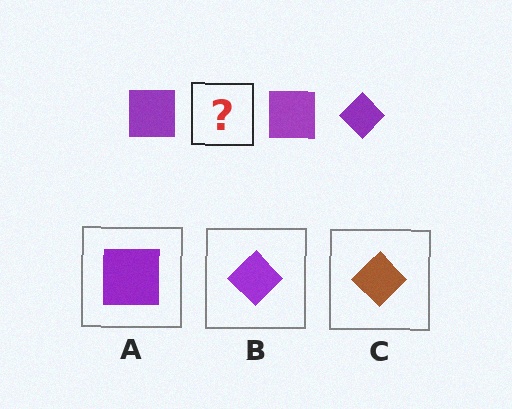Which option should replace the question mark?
Option B.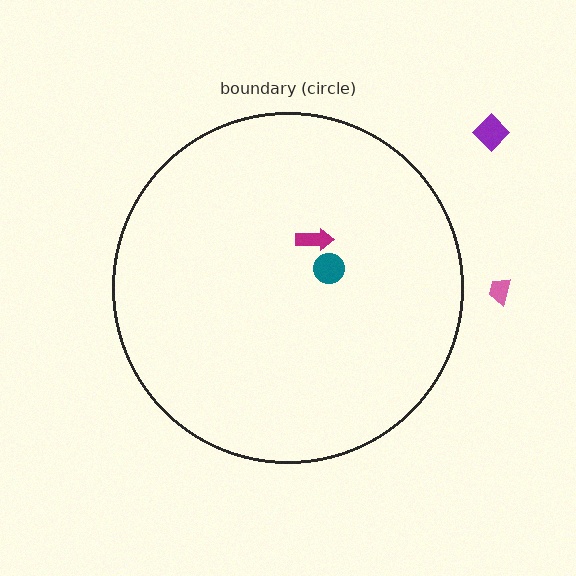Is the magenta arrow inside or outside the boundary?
Inside.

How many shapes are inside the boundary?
2 inside, 2 outside.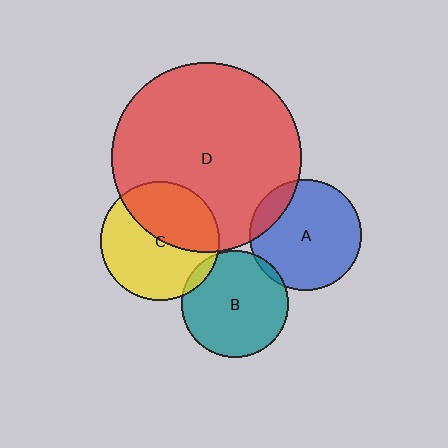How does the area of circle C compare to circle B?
Approximately 1.2 times.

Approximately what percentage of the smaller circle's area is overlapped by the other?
Approximately 5%.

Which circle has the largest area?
Circle D (red).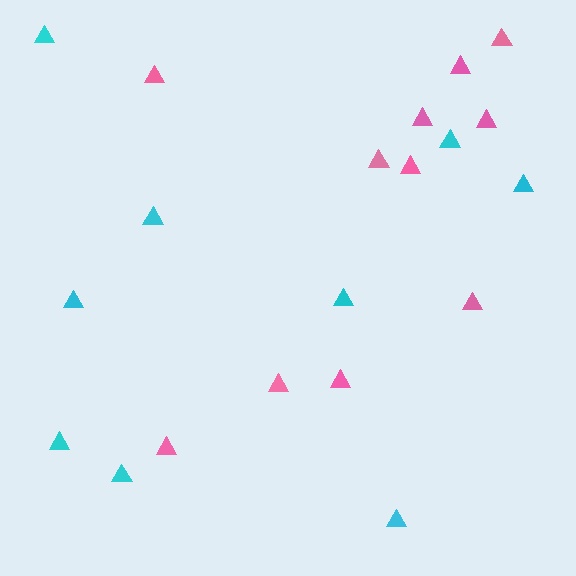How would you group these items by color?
There are 2 groups: one group of pink triangles (11) and one group of cyan triangles (9).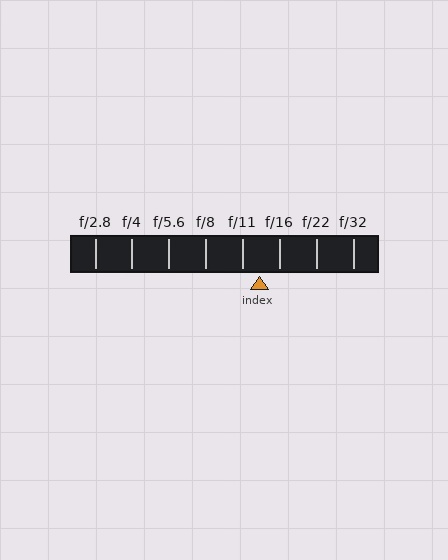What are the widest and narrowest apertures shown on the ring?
The widest aperture shown is f/2.8 and the narrowest is f/32.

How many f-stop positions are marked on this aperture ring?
There are 8 f-stop positions marked.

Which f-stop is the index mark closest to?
The index mark is closest to f/11.